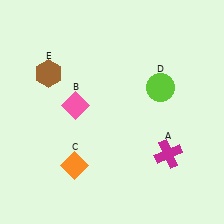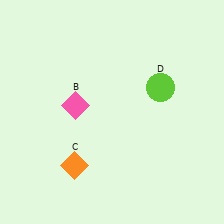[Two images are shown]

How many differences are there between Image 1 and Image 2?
There are 2 differences between the two images.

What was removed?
The brown hexagon (E), the magenta cross (A) were removed in Image 2.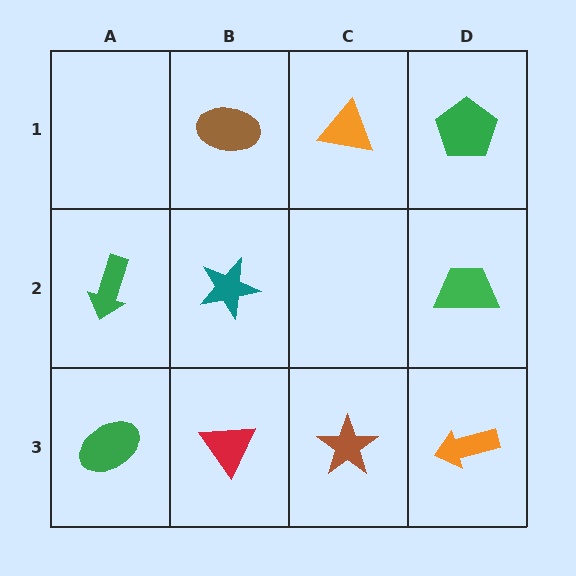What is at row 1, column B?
A brown ellipse.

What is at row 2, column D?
A green trapezoid.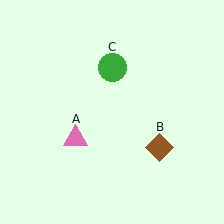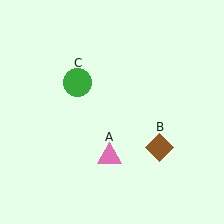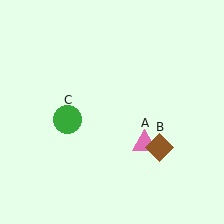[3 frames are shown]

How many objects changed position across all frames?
2 objects changed position: pink triangle (object A), green circle (object C).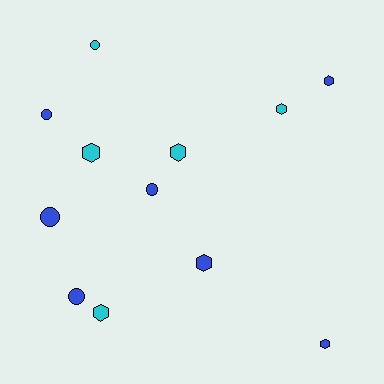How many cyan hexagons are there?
There are 4 cyan hexagons.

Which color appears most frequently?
Blue, with 7 objects.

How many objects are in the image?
There are 12 objects.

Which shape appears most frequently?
Hexagon, with 7 objects.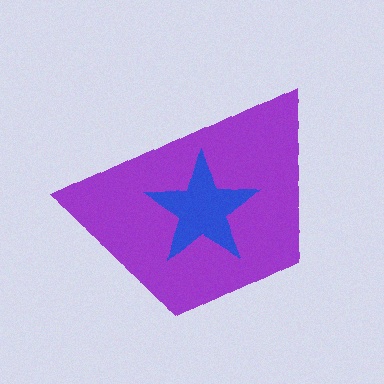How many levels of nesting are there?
2.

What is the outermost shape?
The purple trapezoid.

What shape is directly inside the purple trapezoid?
The blue star.